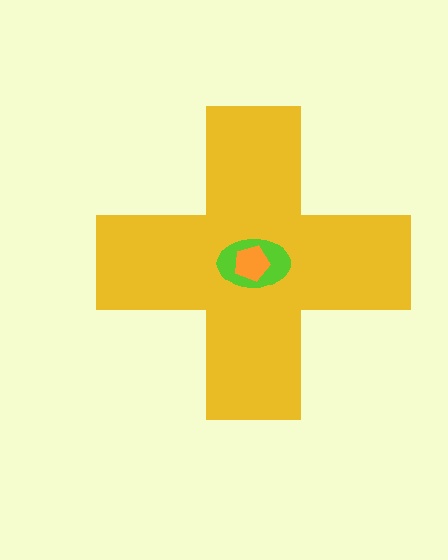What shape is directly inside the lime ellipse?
The orange pentagon.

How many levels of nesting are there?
3.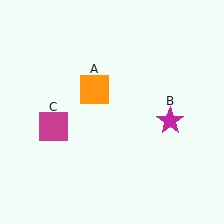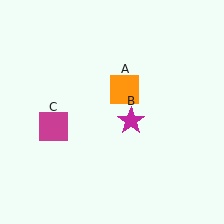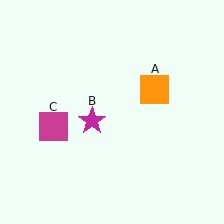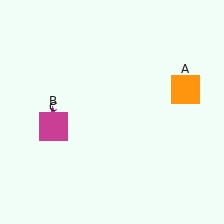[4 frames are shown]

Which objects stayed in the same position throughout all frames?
Magenta square (object C) remained stationary.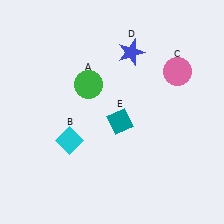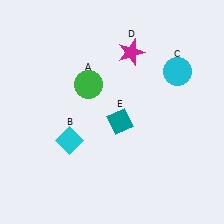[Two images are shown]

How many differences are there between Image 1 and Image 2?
There are 2 differences between the two images.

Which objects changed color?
C changed from pink to cyan. D changed from blue to magenta.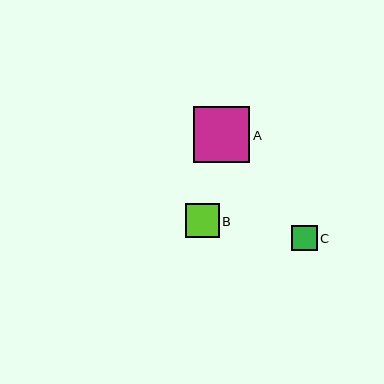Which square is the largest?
Square A is the largest with a size of approximately 56 pixels.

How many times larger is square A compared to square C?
Square A is approximately 2.2 times the size of square C.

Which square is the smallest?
Square C is the smallest with a size of approximately 26 pixels.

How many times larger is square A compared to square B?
Square A is approximately 1.6 times the size of square B.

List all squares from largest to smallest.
From largest to smallest: A, B, C.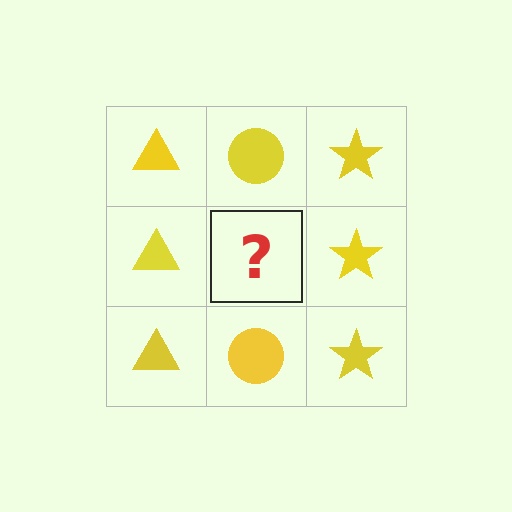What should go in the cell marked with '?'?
The missing cell should contain a yellow circle.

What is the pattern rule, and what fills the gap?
The rule is that each column has a consistent shape. The gap should be filled with a yellow circle.